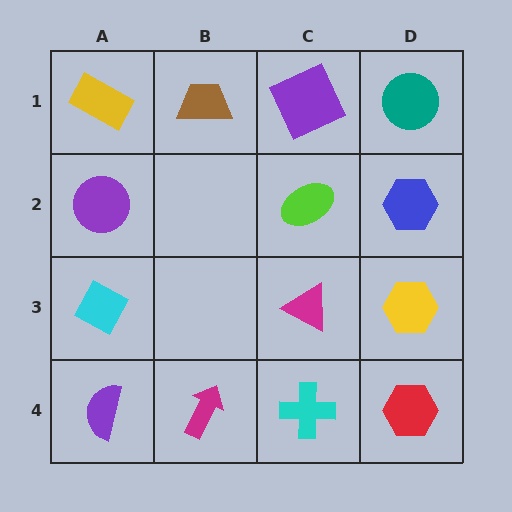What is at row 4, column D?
A red hexagon.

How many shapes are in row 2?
3 shapes.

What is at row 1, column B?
A brown trapezoid.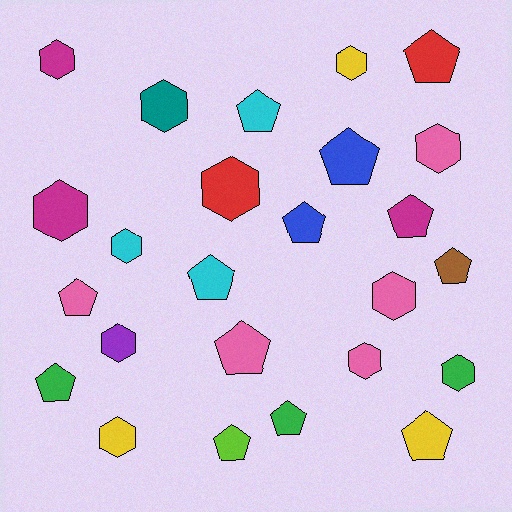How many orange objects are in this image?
There are no orange objects.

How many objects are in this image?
There are 25 objects.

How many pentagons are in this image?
There are 13 pentagons.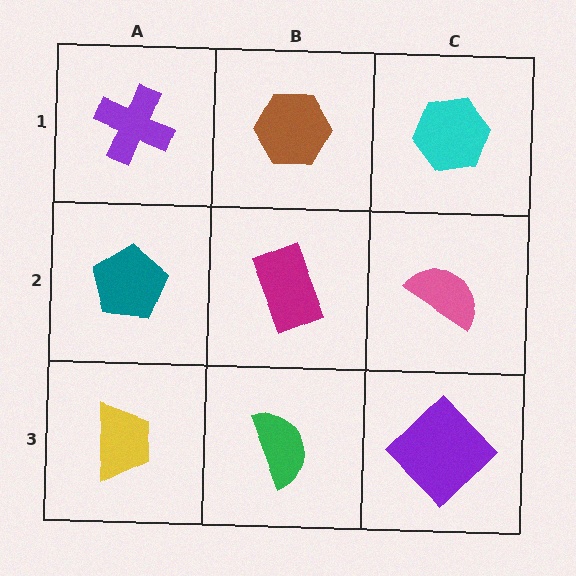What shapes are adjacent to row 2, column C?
A cyan hexagon (row 1, column C), a purple diamond (row 3, column C), a magenta rectangle (row 2, column B).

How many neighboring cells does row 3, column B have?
3.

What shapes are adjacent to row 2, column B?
A brown hexagon (row 1, column B), a green semicircle (row 3, column B), a teal pentagon (row 2, column A), a pink semicircle (row 2, column C).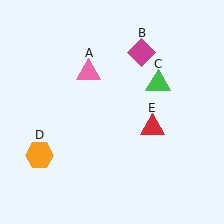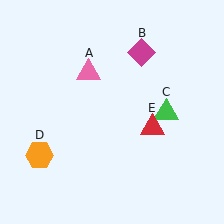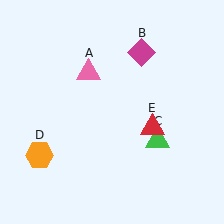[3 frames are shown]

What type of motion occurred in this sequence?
The green triangle (object C) rotated clockwise around the center of the scene.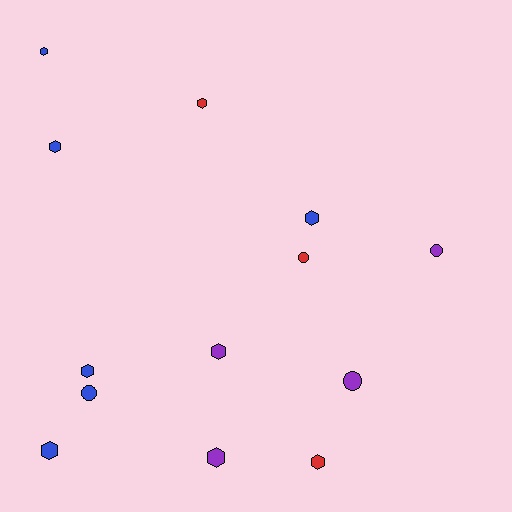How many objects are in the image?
There are 13 objects.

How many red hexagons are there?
There are 2 red hexagons.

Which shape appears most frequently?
Hexagon, with 9 objects.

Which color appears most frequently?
Blue, with 6 objects.